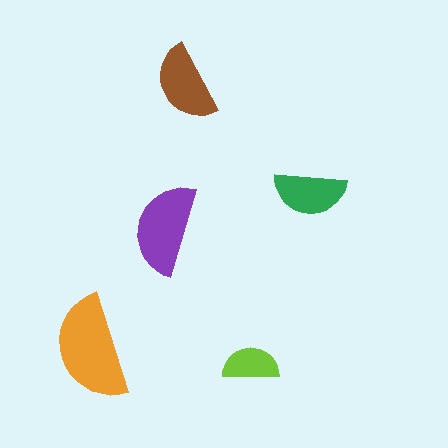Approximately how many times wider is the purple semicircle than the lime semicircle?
About 1.5 times wider.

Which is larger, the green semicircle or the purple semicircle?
The purple one.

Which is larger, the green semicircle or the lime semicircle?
The green one.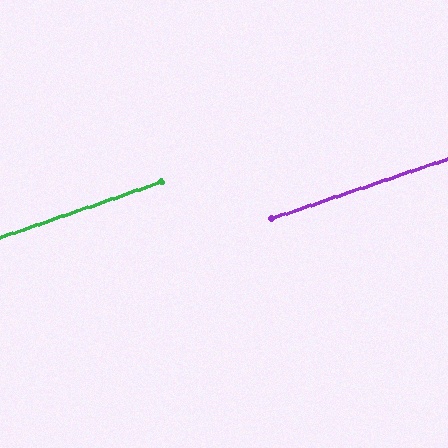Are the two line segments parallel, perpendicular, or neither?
Parallel — their directions differ by only 0.0°.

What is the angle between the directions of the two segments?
Approximately 0 degrees.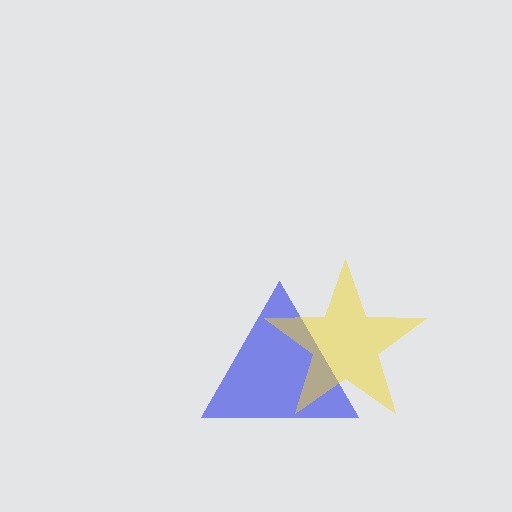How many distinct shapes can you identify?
There are 2 distinct shapes: a blue triangle, a yellow star.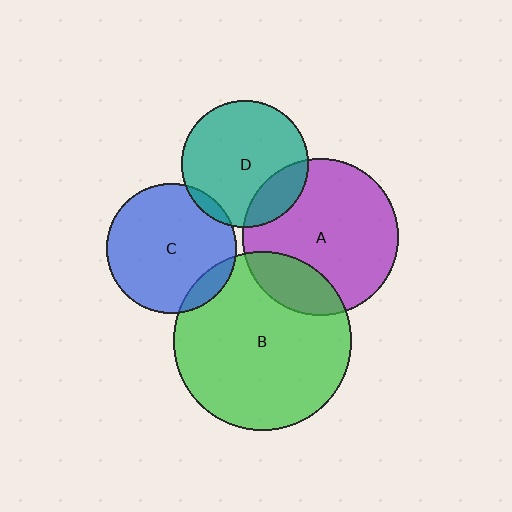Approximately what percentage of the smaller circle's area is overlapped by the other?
Approximately 10%.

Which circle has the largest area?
Circle B (green).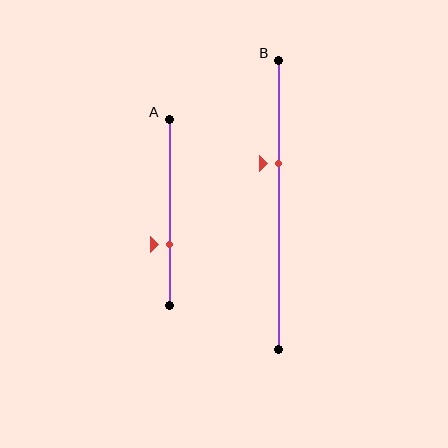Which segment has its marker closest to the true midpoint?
Segment B has its marker closest to the true midpoint.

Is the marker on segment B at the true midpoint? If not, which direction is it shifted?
No, the marker on segment B is shifted upward by about 14% of the segment length.